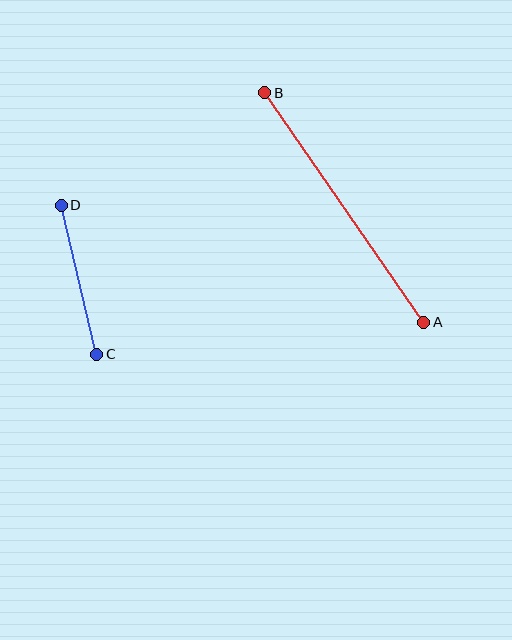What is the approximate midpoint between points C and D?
The midpoint is at approximately (79, 280) pixels.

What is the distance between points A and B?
The distance is approximately 279 pixels.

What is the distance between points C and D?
The distance is approximately 153 pixels.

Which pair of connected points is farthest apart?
Points A and B are farthest apart.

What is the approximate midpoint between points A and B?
The midpoint is at approximately (344, 207) pixels.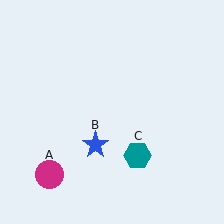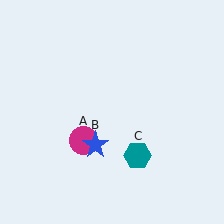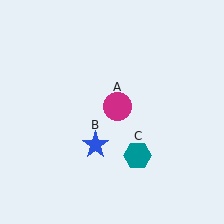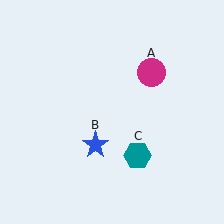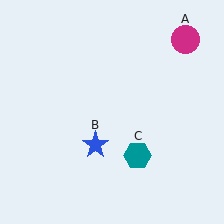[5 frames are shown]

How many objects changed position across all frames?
1 object changed position: magenta circle (object A).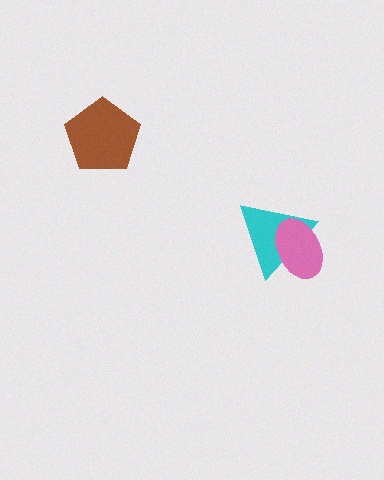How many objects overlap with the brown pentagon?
0 objects overlap with the brown pentagon.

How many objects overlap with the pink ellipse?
1 object overlaps with the pink ellipse.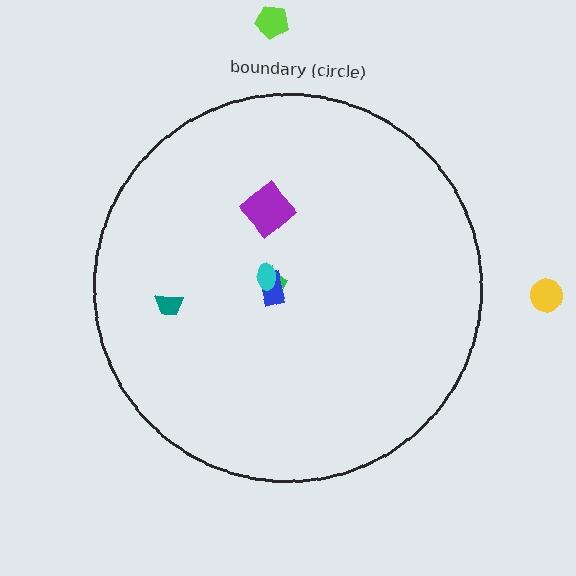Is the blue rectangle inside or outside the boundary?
Inside.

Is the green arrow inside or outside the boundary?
Inside.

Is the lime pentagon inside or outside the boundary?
Outside.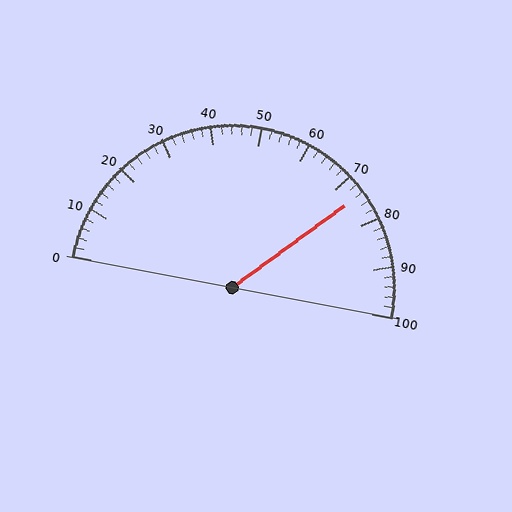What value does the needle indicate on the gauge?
The needle indicates approximately 74.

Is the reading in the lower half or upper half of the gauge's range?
The reading is in the upper half of the range (0 to 100).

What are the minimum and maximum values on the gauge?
The gauge ranges from 0 to 100.